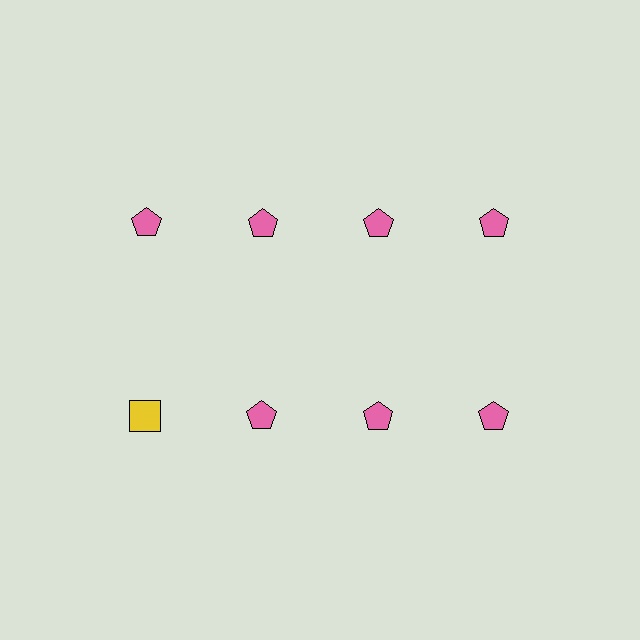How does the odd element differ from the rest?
It differs in both color (yellow instead of pink) and shape (square instead of pentagon).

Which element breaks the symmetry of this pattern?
The yellow square in the second row, leftmost column breaks the symmetry. All other shapes are pink pentagons.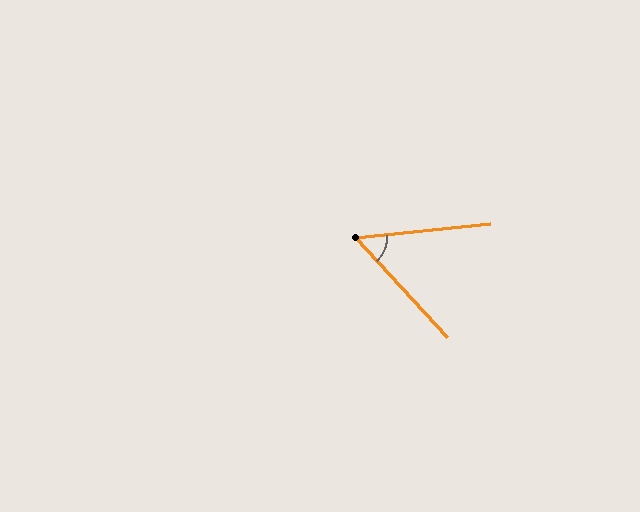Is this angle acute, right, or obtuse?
It is acute.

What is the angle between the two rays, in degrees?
Approximately 53 degrees.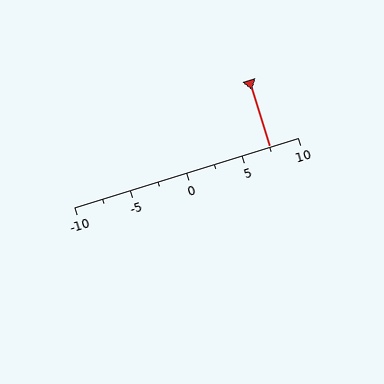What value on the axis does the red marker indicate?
The marker indicates approximately 7.5.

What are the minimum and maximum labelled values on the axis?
The axis runs from -10 to 10.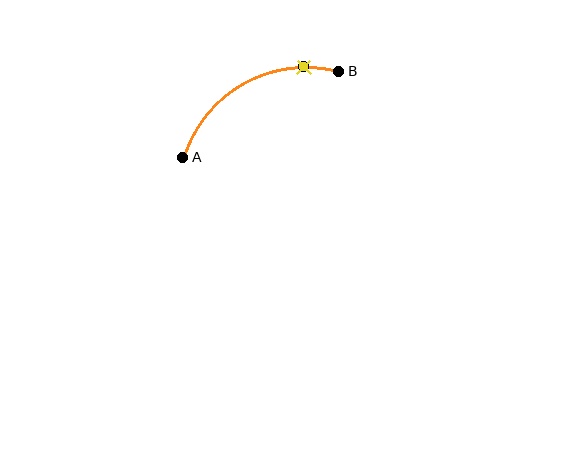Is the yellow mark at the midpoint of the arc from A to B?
No. The yellow mark lies on the arc but is closer to endpoint B. The arc midpoint would be at the point on the curve equidistant along the arc from both A and B.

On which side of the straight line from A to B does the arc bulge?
The arc bulges above the straight line connecting A and B.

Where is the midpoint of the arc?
The arc midpoint is the point on the curve farthest from the straight line joining A and B. It sits above that line.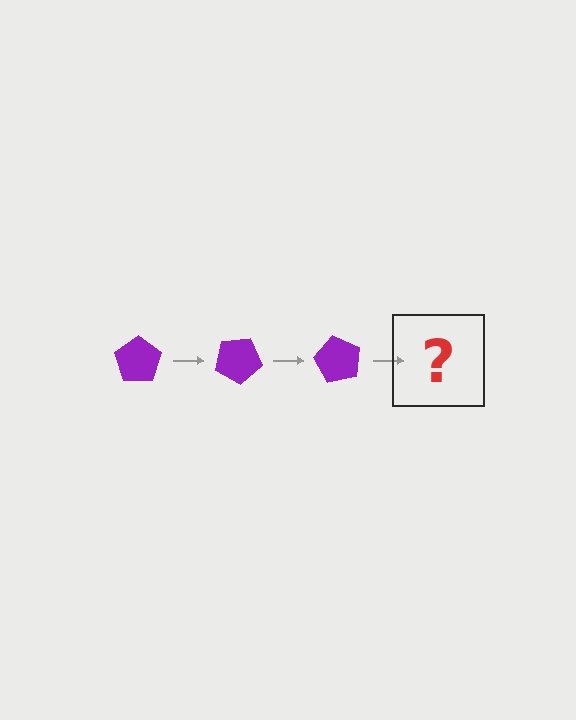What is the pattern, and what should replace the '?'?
The pattern is that the pentagon rotates 30 degrees each step. The '?' should be a purple pentagon rotated 90 degrees.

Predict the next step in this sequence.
The next step is a purple pentagon rotated 90 degrees.